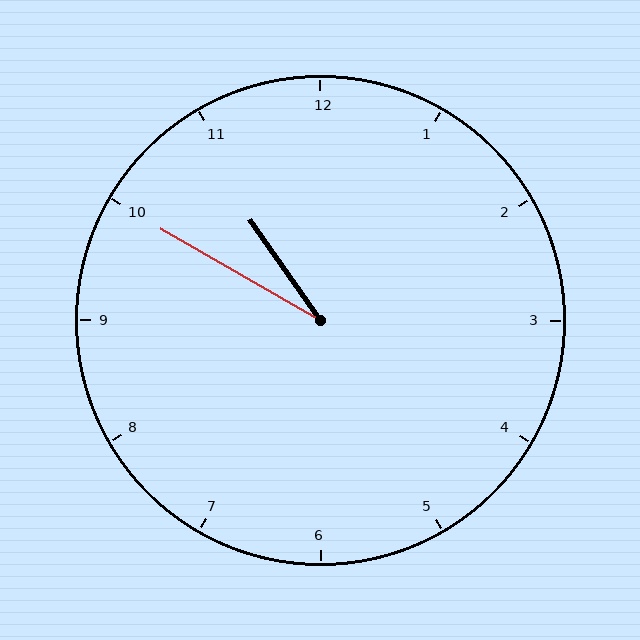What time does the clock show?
10:50.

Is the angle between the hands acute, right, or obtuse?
It is acute.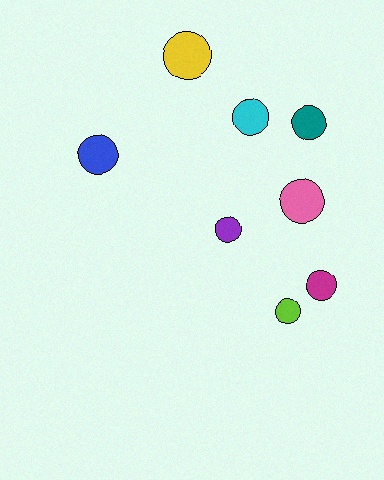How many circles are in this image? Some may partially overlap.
There are 8 circles.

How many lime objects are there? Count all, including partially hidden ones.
There is 1 lime object.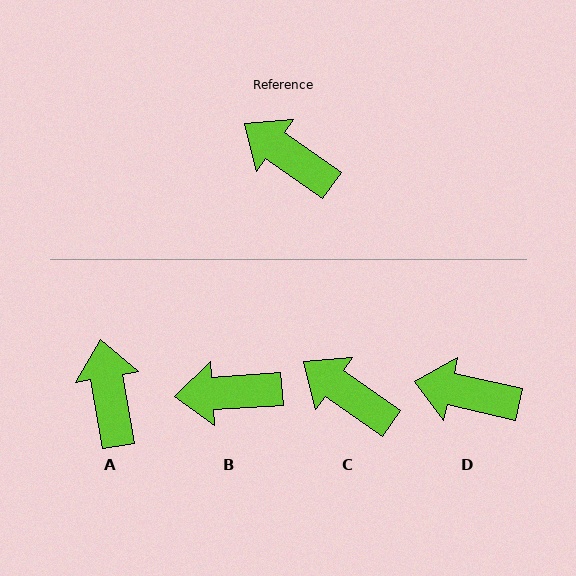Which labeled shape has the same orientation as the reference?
C.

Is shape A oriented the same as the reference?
No, it is off by about 45 degrees.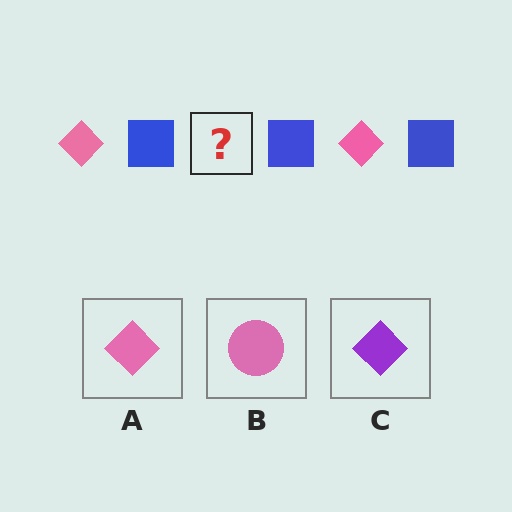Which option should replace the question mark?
Option A.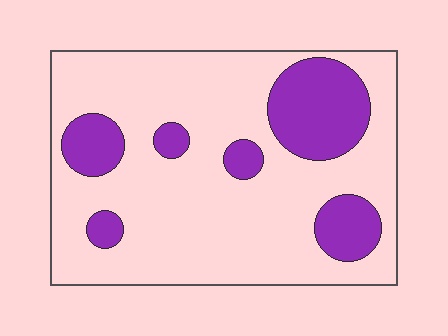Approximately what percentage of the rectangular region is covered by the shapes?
Approximately 25%.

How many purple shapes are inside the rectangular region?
6.